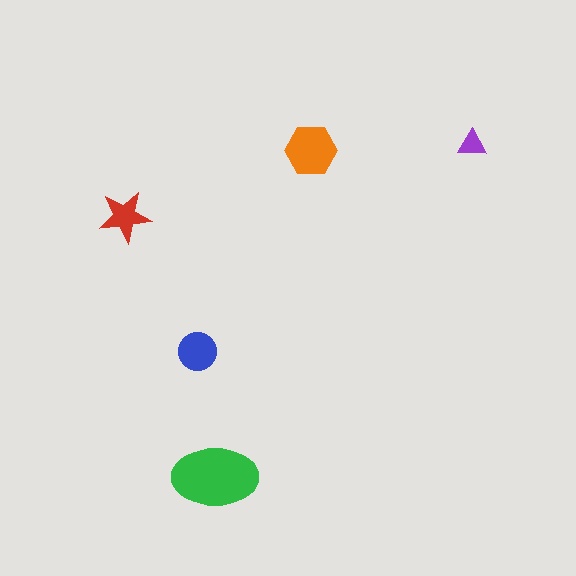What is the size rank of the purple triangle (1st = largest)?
5th.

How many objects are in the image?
There are 5 objects in the image.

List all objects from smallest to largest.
The purple triangle, the red star, the blue circle, the orange hexagon, the green ellipse.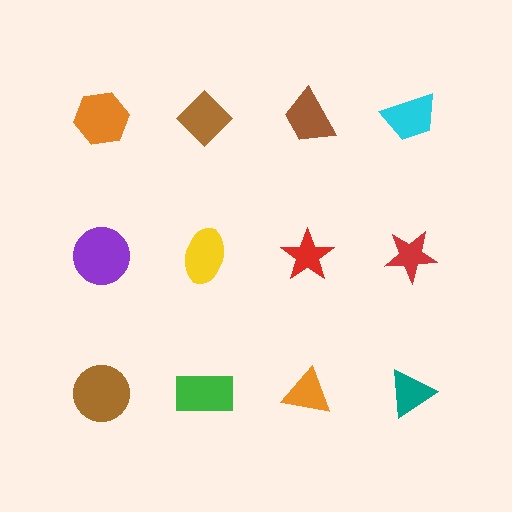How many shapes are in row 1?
4 shapes.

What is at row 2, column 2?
A yellow ellipse.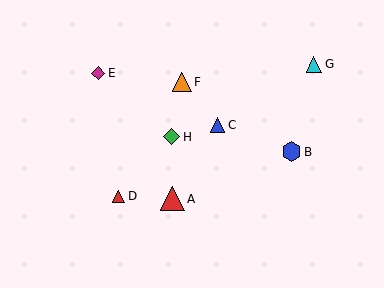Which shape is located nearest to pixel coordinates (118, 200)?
The red triangle (labeled D) at (119, 196) is nearest to that location.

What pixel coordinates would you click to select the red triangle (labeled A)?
Click at (173, 199) to select the red triangle A.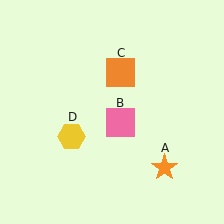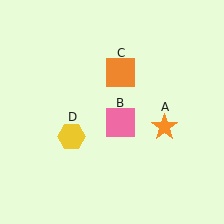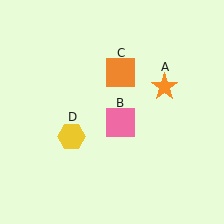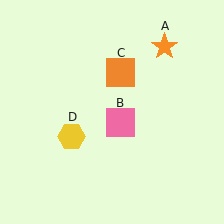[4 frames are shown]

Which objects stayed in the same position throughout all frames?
Pink square (object B) and orange square (object C) and yellow hexagon (object D) remained stationary.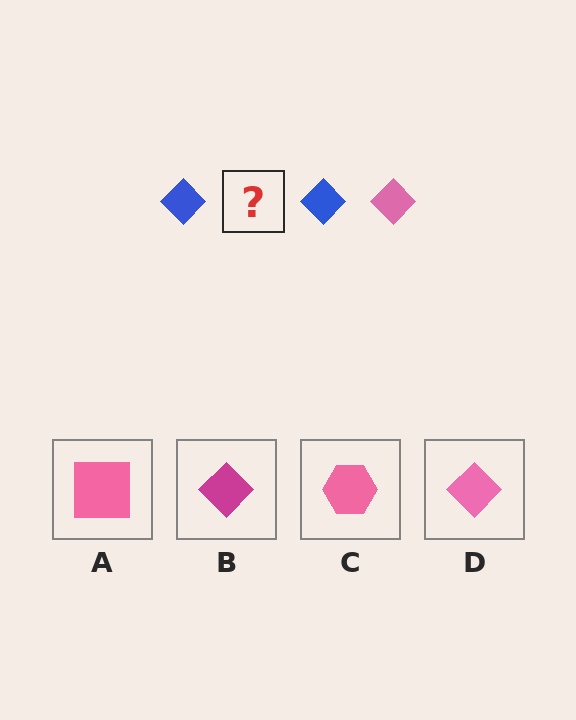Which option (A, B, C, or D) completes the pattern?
D.